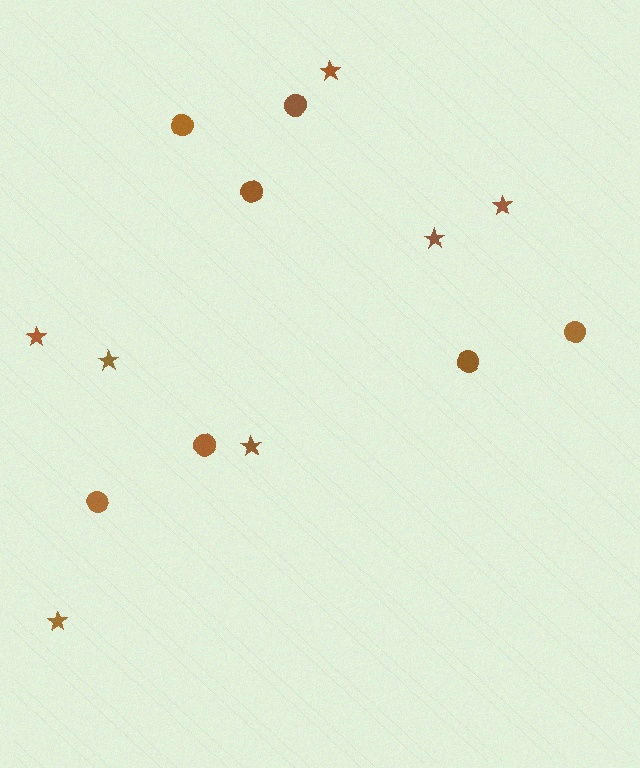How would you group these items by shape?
There are 2 groups: one group of stars (7) and one group of circles (7).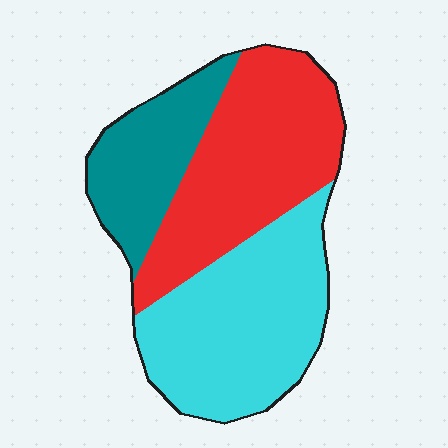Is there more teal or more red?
Red.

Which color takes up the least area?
Teal, at roughly 20%.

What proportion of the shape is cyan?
Cyan takes up about two fifths (2/5) of the shape.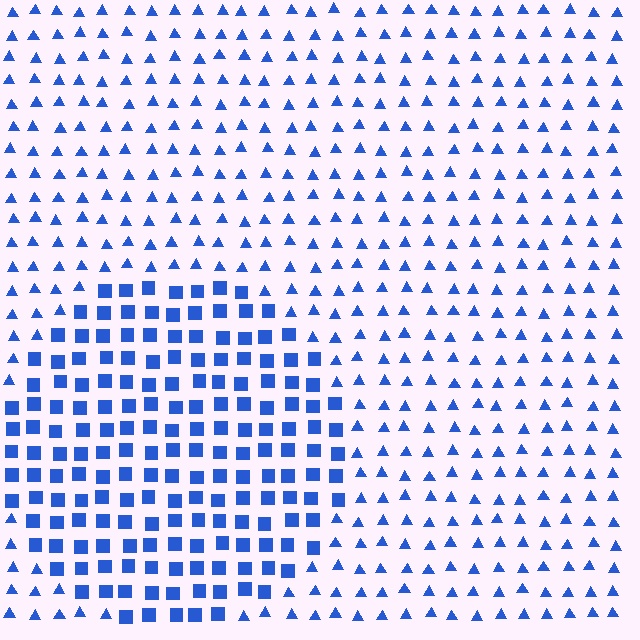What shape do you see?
I see a circle.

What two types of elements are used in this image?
The image uses squares inside the circle region and triangles outside it.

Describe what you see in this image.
The image is filled with small blue elements arranged in a uniform grid. A circle-shaped region contains squares, while the surrounding area contains triangles. The boundary is defined purely by the change in element shape.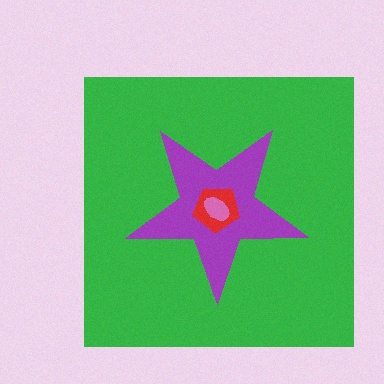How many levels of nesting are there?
4.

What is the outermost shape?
The green square.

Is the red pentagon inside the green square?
Yes.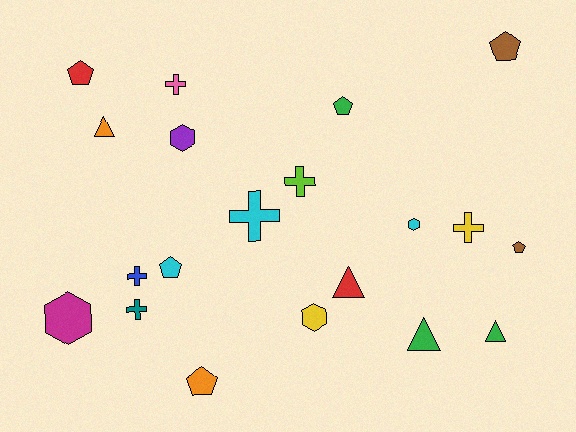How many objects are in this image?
There are 20 objects.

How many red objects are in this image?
There are 2 red objects.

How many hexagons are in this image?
There are 4 hexagons.